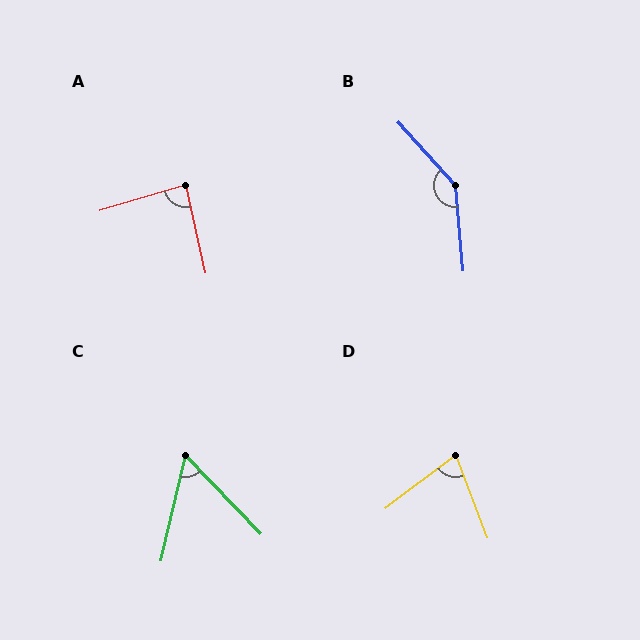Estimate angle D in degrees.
Approximately 74 degrees.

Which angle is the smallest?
C, at approximately 57 degrees.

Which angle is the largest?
B, at approximately 143 degrees.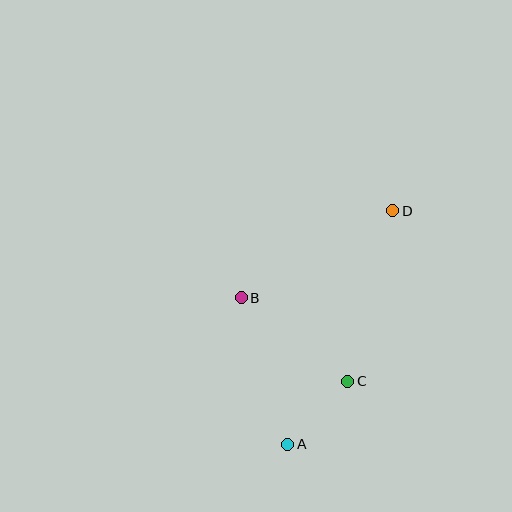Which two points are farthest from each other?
Points A and D are farthest from each other.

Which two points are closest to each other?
Points A and C are closest to each other.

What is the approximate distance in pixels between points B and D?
The distance between B and D is approximately 175 pixels.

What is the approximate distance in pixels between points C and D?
The distance between C and D is approximately 176 pixels.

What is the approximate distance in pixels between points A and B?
The distance between A and B is approximately 154 pixels.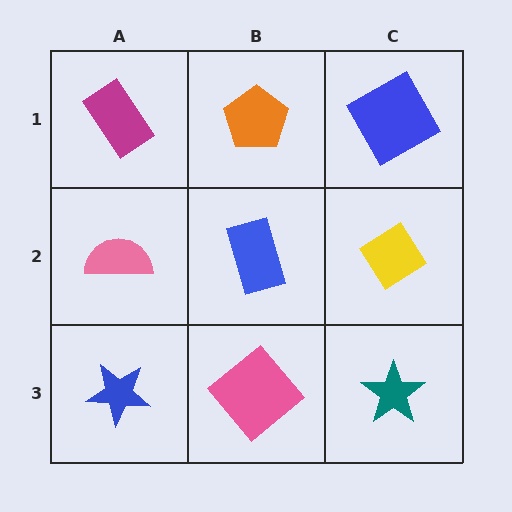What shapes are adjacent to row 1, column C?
A yellow diamond (row 2, column C), an orange pentagon (row 1, column B).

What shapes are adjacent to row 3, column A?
A pink semicircle (row 2, column A), a pink diamond (row 3, column B).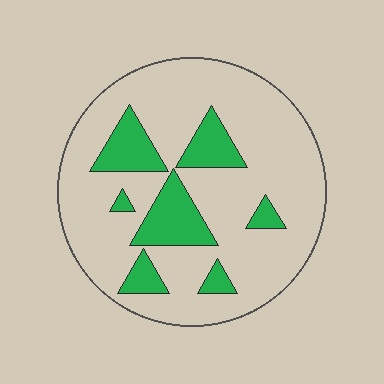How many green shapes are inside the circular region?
7.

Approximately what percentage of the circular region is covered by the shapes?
Approximately 20%.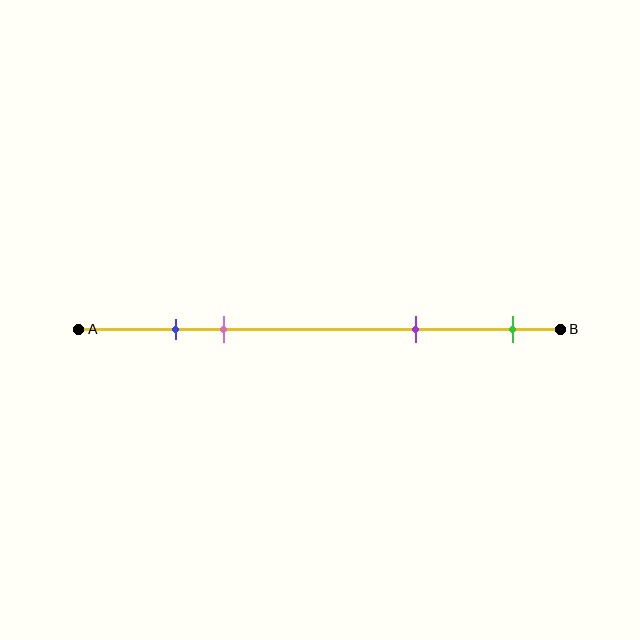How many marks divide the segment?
There are 4 marks dividing the segment.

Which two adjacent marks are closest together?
The blue and pink marks are the closest adjacent pair.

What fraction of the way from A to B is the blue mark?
The blue mark is approximately 20% (0.2) of the way from A to B.